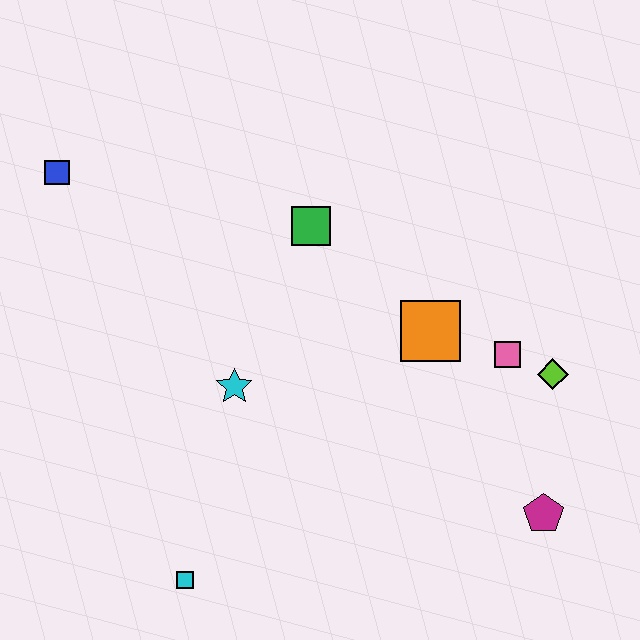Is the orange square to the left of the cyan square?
No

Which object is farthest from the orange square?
The blue square is farthest from the orange square.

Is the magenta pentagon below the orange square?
Yes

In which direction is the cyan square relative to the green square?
The cyan square is below the green square.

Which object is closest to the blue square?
The green square is closest to the blue square.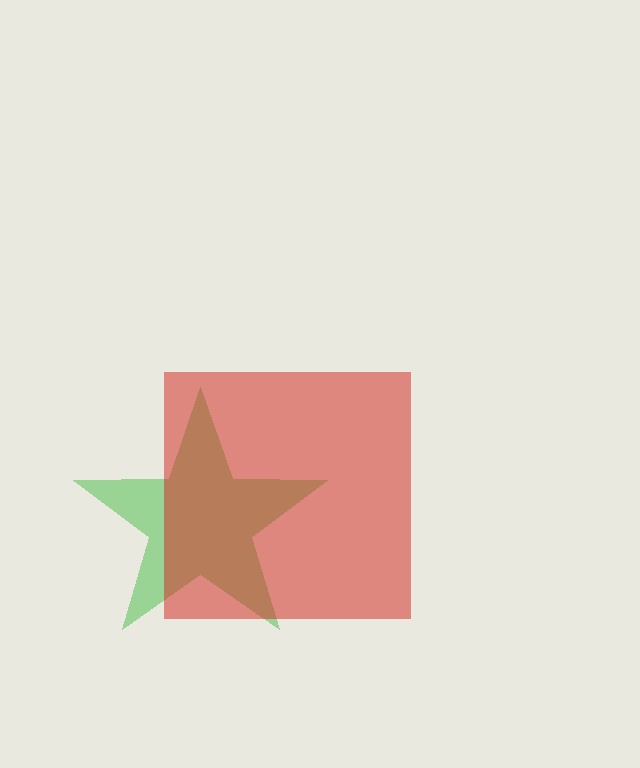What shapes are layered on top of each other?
The layered shapes are: a green star, a red square.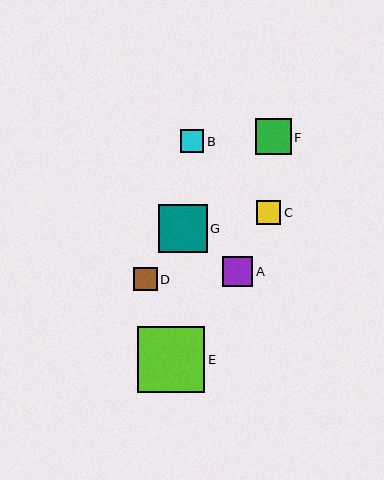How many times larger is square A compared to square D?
Square A is approximately 1.3 times the size of square D.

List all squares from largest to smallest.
From largest to smallest: E, G, F, A, C, B, D.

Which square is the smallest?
Square D is the smallest with a size of approximately 23 pixels.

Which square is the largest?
Square E is the largest with a size of approximately 67 pixels.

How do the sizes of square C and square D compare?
Square C and square D are approximately the same size.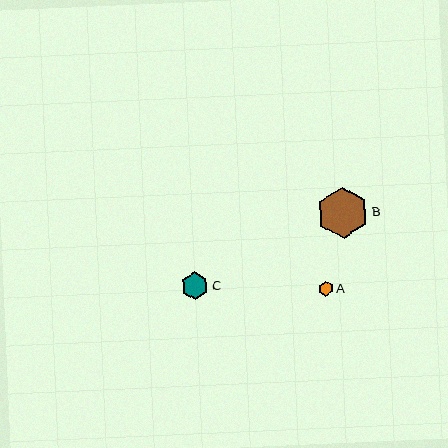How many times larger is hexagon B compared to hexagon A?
Hexagon B is approximately 3.4 times the size of hexagon A.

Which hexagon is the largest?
Hexagon B is the largest with a size of approximately 51 pixels.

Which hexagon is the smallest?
Hexagon A is the smallest with a size of approximately 15 pixels.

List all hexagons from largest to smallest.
From largest to smallest: B, C, A.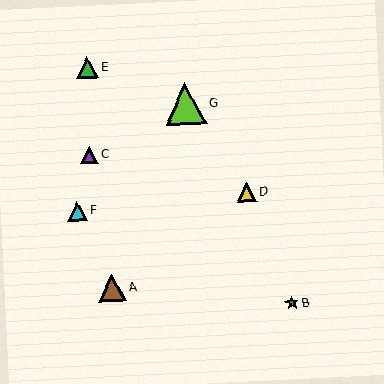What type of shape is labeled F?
Shape F is a cyan triangle.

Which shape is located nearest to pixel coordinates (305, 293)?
The green star (labeled B) at (292, 303) is nearest to that location.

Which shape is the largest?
The lime triangle (labeled G) is the largest.